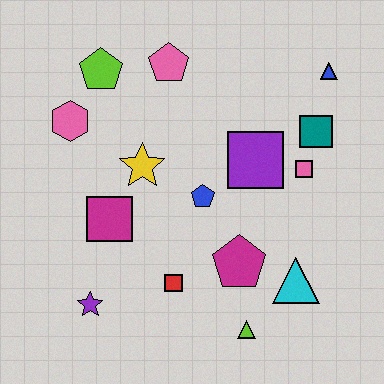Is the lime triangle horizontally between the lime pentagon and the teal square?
Yes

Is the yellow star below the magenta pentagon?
No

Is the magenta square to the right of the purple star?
Yes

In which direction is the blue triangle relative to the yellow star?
The blue triangle is to the right of the yellow star.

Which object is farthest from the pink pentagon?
The lime triangle is farthest from the pink pentagon.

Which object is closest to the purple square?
The pink square is closest to the purple square.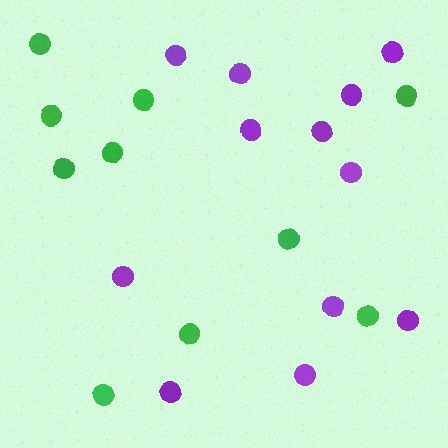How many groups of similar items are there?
There are 2 groups: one group of purple circles (12) and one group of green circles (10).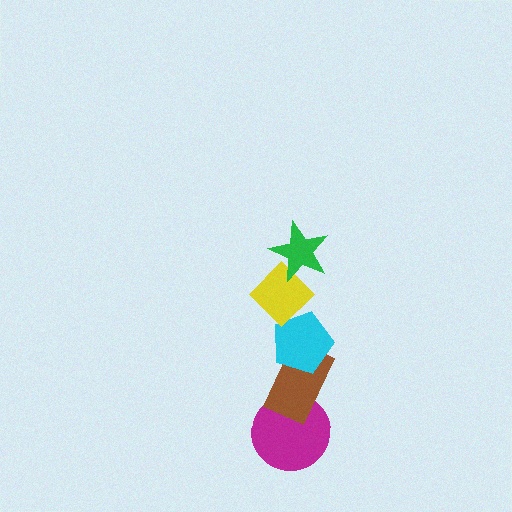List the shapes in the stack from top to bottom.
From top to bottom: the green star, the yellow diamond, the cyan pentagon, the brown rectangle, the magenta circle.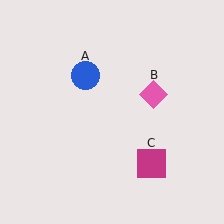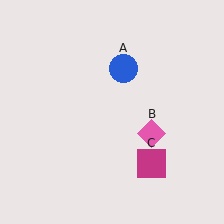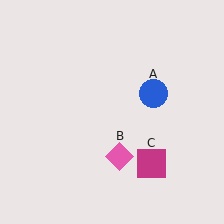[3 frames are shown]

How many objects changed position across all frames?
2 objects changed position: blue circle (object A), pink diamond (object B).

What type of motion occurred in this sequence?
The blue circle (object A), pink diamond (object B) rotated clockwise around the center of the scene.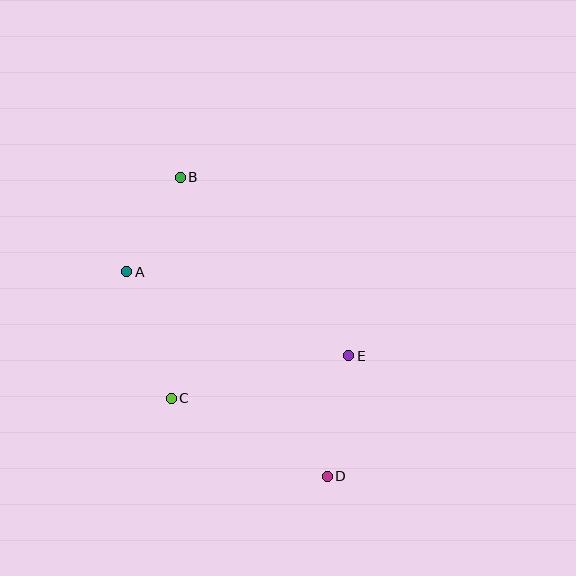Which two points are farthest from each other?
Points B and D are farthest from each other.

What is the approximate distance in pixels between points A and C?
The distance between A and C is approximately 134 pixels.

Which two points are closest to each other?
Points A and B are closest to each other.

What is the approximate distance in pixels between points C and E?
The distance between C and E is approximately 183 pixels.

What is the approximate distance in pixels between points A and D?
The distance between A and D is approximately 286 pixels.